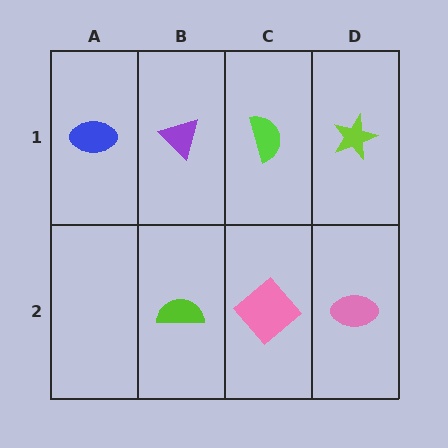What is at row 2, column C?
A pink diamond.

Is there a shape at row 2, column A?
No, that cell is empty.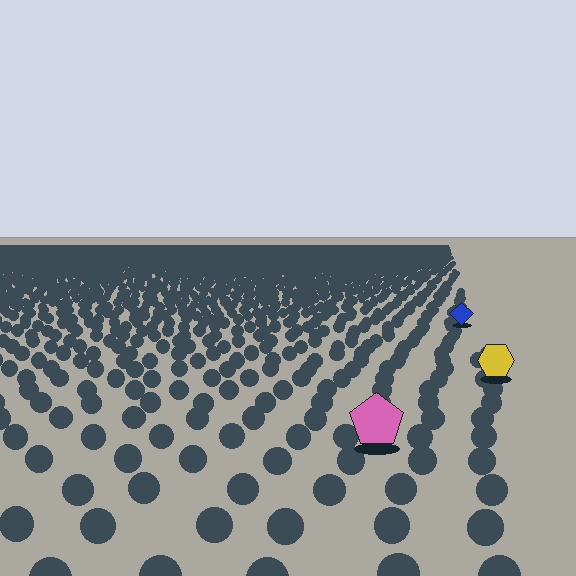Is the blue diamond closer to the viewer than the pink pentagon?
No. The pink pentagon is closer — you can tell from the texture gradient: the ground texture is coarser near it.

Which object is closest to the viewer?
The pink pentagon is closest. The texture marks near it are larger and more spread out.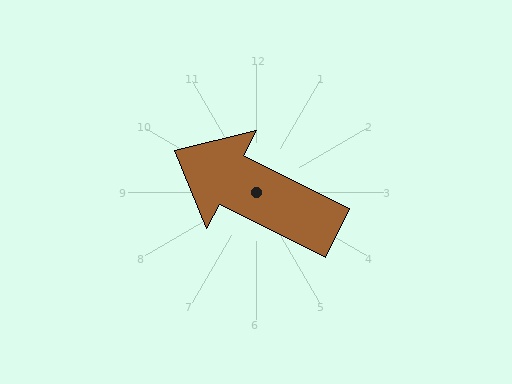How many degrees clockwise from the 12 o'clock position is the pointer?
Approximately 297 degrees.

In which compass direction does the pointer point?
Northwest.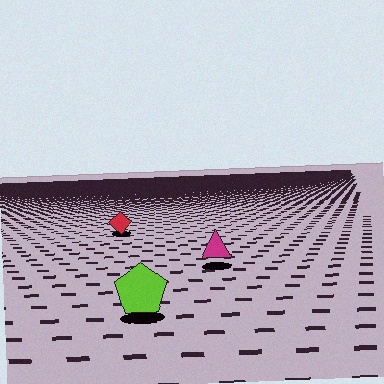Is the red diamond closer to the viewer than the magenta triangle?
No. The magenta triangle is closer — you can tell from the texture gradient: the ground texture is coarser near it.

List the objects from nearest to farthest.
From nearest to farthest: the lime pentagon, the magenta triangle, the red diamond.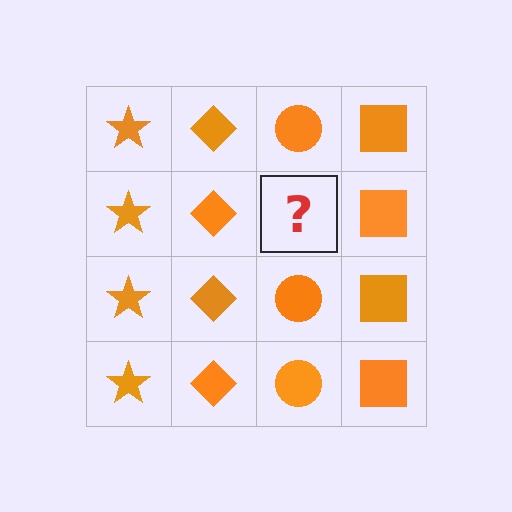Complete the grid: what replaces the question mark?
The question mark should be replaced with an orange circle.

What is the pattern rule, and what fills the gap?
The rule is that each column has a consistent shape. The gap should be filled with an orange circle.